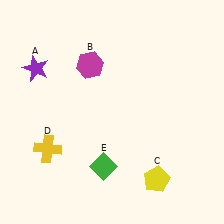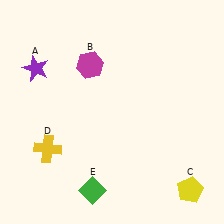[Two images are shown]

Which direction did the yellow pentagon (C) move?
The yellow pentagon (C) moved right.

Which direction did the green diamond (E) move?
The green diamond (E) moved down.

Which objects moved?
The objects that moved are: the yellow pentagon (C), the green diamond (E).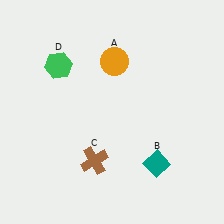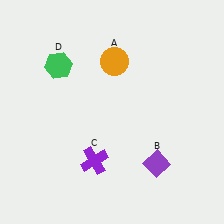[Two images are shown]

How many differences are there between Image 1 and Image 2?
There are 2 differences between the two images.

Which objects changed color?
B changed from teal to purple. C changed from brown to purple.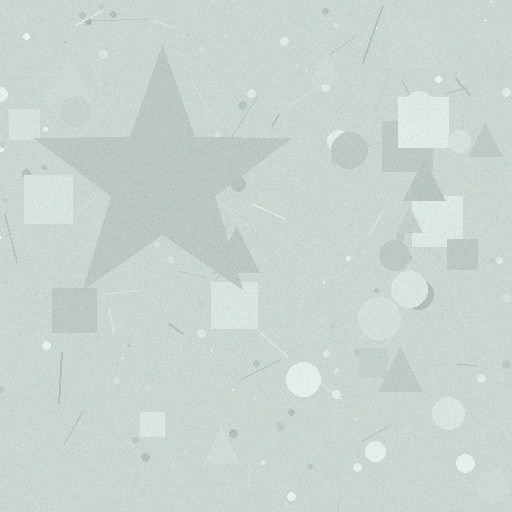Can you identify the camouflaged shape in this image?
The camouflaged shape is a star.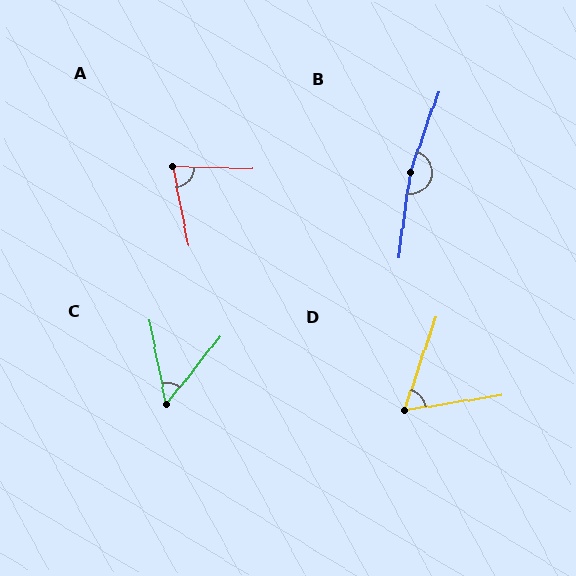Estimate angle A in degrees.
Approximately 78 degrees.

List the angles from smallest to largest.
C (50°), D (63°), A (78°), B (168°).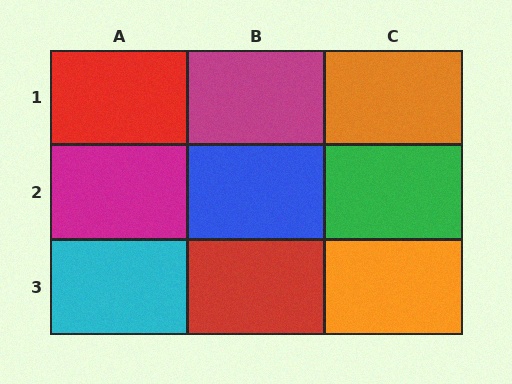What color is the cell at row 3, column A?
Cyan.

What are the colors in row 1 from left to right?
Red, magenta, orange.